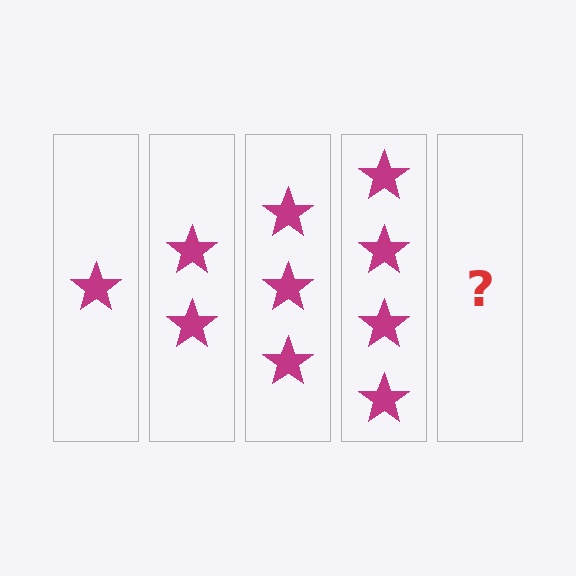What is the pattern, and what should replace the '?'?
The pattern is that each step adds one more star. The '?' should be 5 stars.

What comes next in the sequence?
The next element should be 5 stars.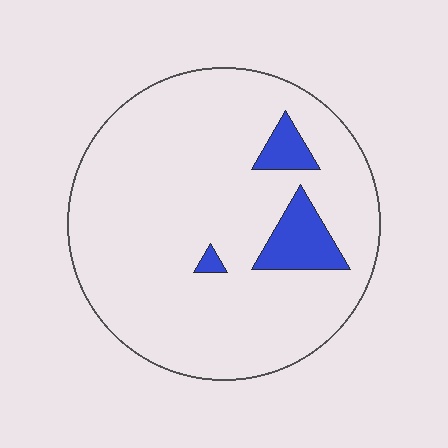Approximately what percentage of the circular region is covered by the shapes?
Approximately 10%.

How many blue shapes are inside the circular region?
3.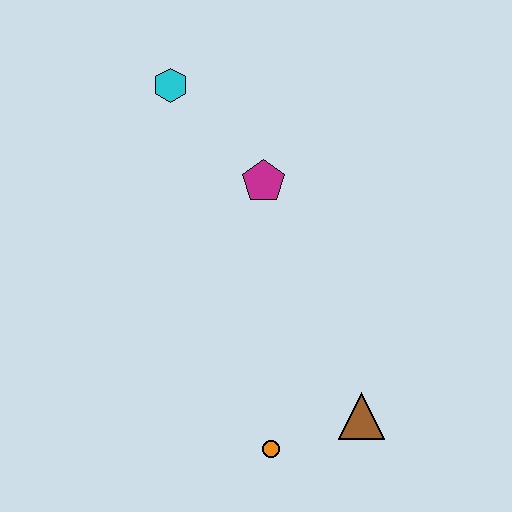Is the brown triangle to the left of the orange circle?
No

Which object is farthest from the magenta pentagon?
The orange circle is farthest from the magenta pentagon.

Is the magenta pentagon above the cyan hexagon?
No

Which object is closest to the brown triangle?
The orange circle is closest to the brown triangle.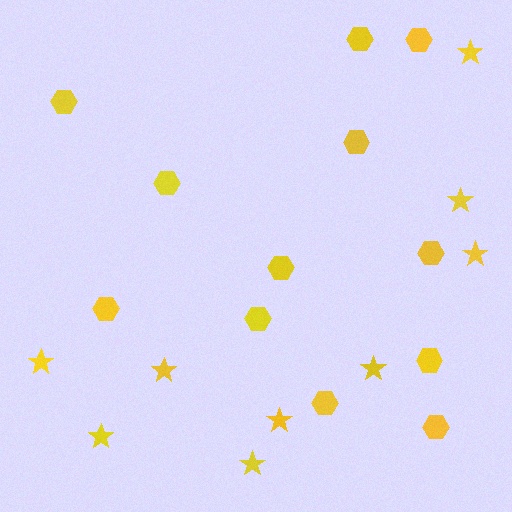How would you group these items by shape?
There are 2 groups: one group of hexagons (12) and one group of stars (9).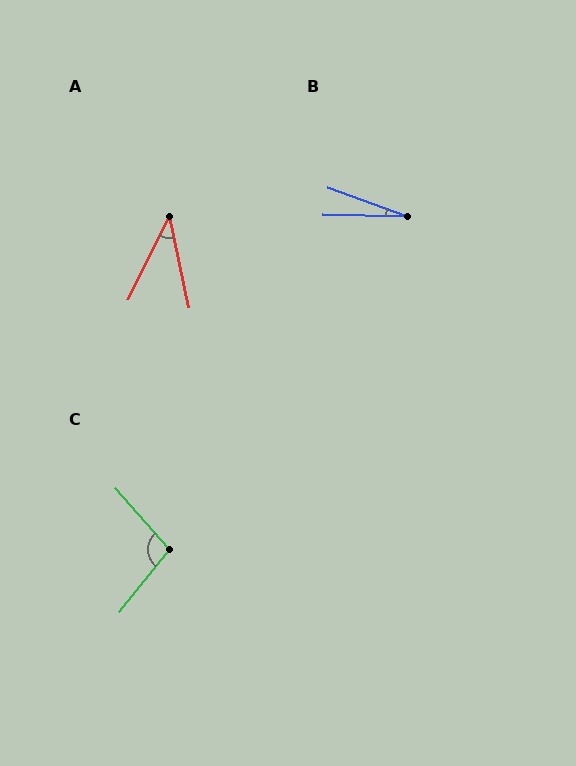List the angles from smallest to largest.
B (19°), A (38°), C (100°).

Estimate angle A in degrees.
Approximately 38 degrees.